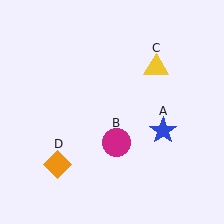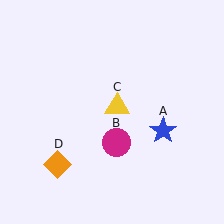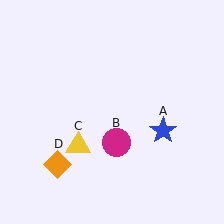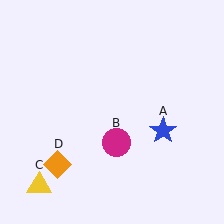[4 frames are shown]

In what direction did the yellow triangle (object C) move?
The yellow triangle (object C) moved down and to the left.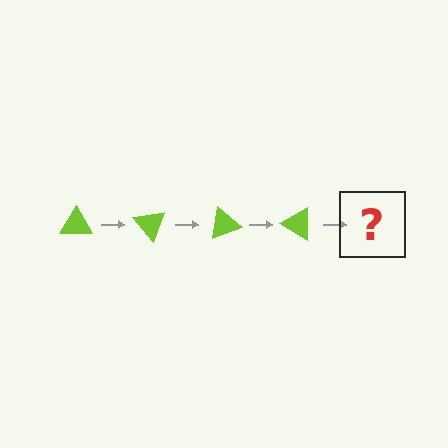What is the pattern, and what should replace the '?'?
The pattern is that the triangle rotates 50 degrees each step. The '?' should be a lime triangle rotated 200 degrees.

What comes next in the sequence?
The next element should be a lime triangle rotated 200 degrees.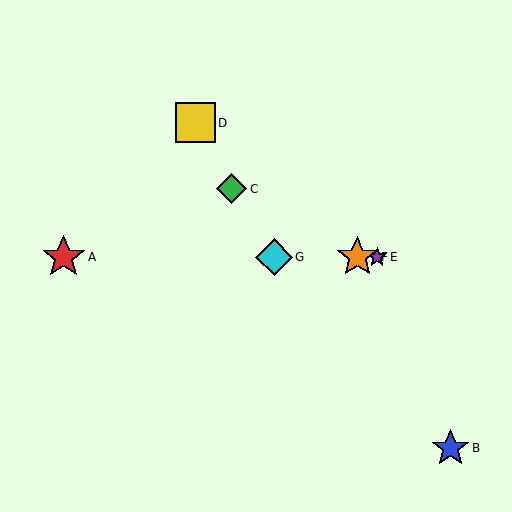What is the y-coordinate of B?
Object B is at y≈448.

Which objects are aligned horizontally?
Objects A, E, F, G are aligned horizontally.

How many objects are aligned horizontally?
4 objects (A, E, F, G) are aligned horizontally.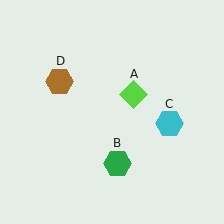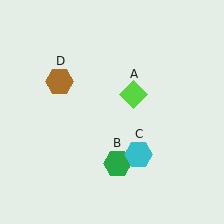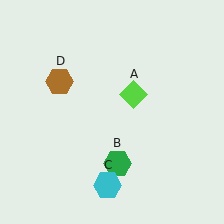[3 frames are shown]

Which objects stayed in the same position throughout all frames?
Lime diamond (object A) and green hexagon (object B) and brown hexagon (object D) remained stationary.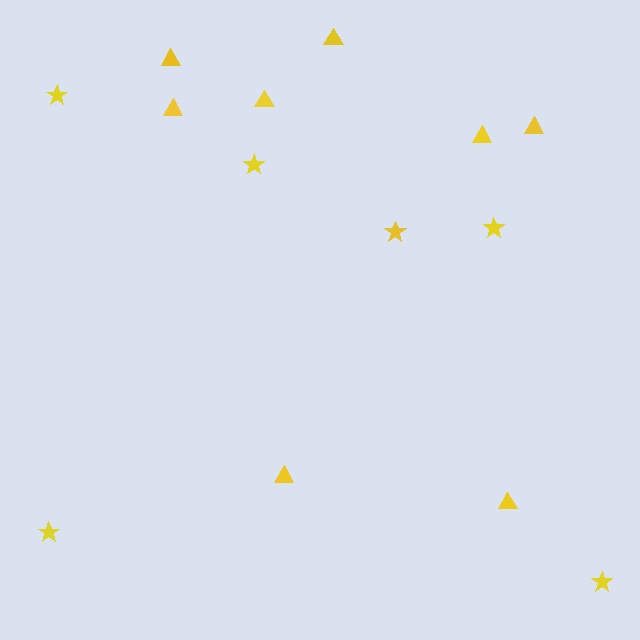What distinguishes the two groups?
There are 2 groups: one group of triangles (8) and one group of stars (6).